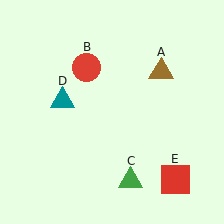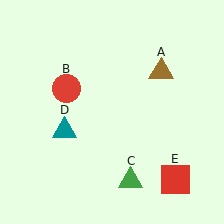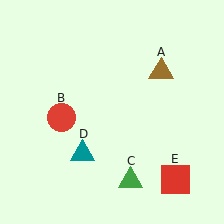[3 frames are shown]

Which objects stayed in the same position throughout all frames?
Brown triangle (object A) and green triangle (object C) and red square (object E) remained stationary.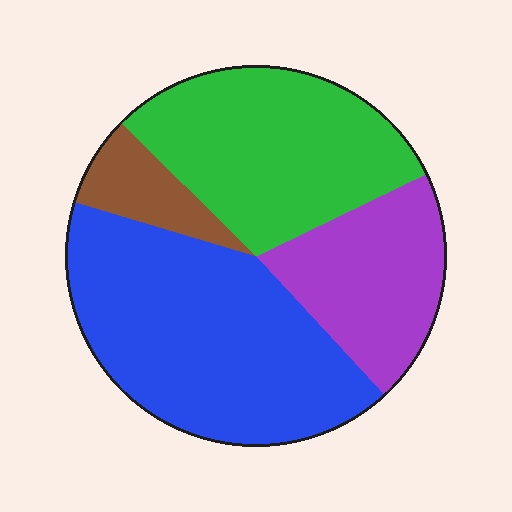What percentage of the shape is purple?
Purple takes up about one fifth (1/5) of the shape.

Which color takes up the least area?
Brown, at roughly 10%.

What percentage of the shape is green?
Green takes up between a quarter and a half of the shape.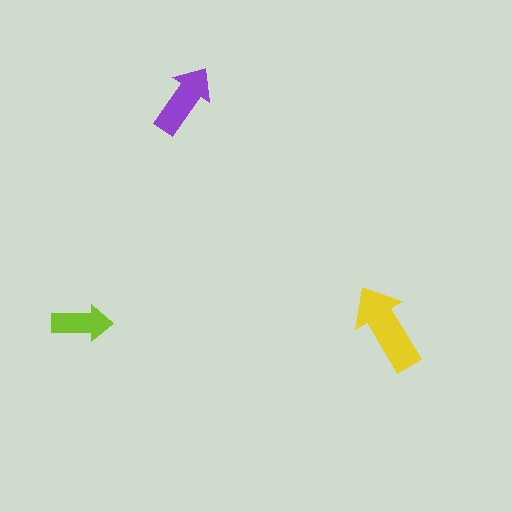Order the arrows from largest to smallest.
the yellow one, the purple one, the lime one.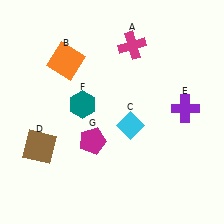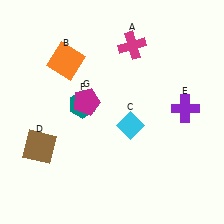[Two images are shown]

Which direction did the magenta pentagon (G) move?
The magenta pentagon (G) moved up.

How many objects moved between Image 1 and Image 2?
1 object moved between the two images.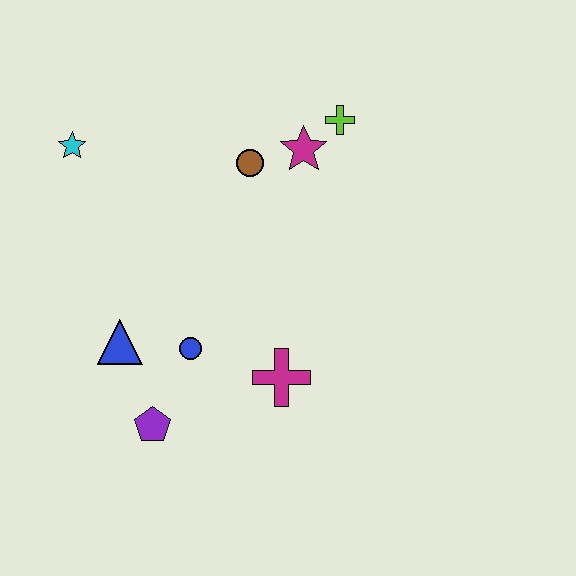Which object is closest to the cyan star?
The brown circle is closest to the cyan star.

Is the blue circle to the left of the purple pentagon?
No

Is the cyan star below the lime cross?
Yes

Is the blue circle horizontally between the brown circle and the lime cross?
No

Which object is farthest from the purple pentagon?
The lime cross is farthest from the purple pentagon.